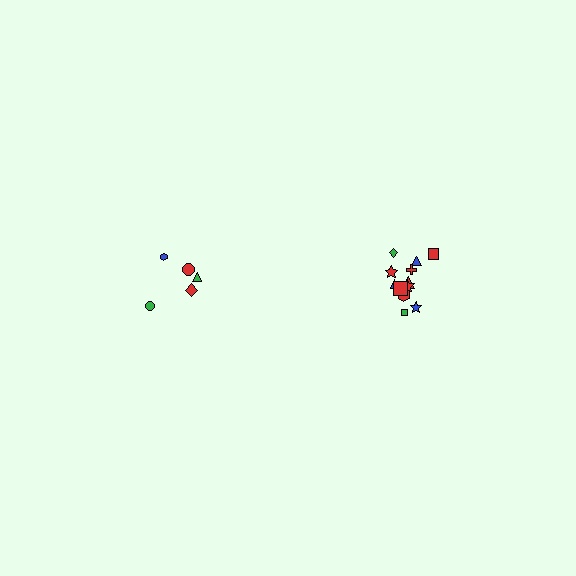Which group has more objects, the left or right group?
The right group.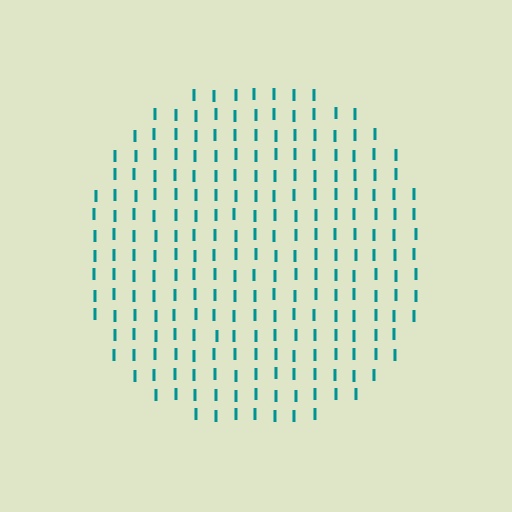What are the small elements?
The small elements are letter I's.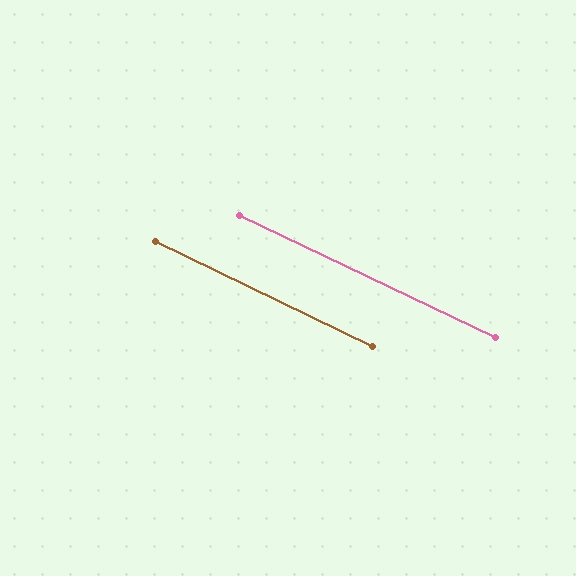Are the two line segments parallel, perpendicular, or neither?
Parallel — their directions differ by only 0.1°.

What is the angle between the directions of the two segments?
Approximately 0 degrees.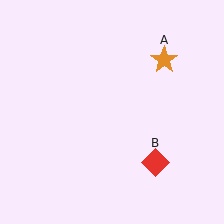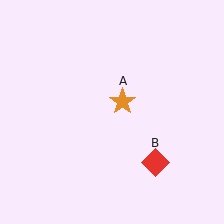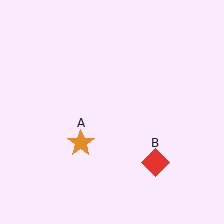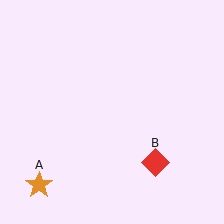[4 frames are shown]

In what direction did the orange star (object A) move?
The orange star (object A) moved down and to the left.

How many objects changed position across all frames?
1 object changed position: orange star (object A).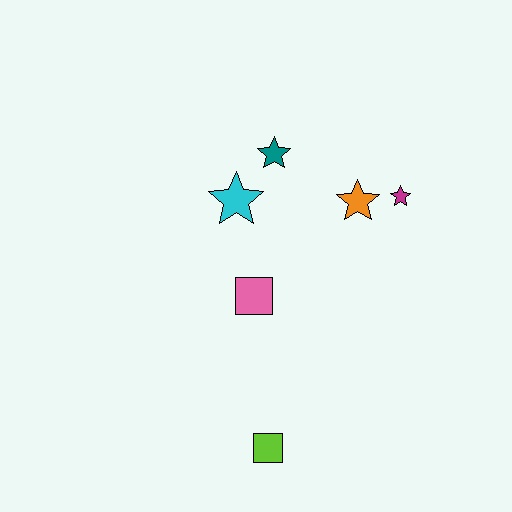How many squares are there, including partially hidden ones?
There are 2 squares.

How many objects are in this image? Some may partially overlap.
There are 6 objects.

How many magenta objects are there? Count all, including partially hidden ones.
There is 1 magenta object.